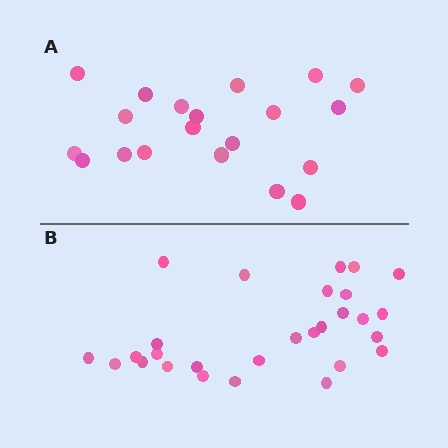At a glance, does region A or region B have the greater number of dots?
Region B (the bottom region) has more dots.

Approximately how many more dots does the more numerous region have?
Region B has roughly 8 or so more dots than region A.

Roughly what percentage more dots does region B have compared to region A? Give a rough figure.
About 40% more.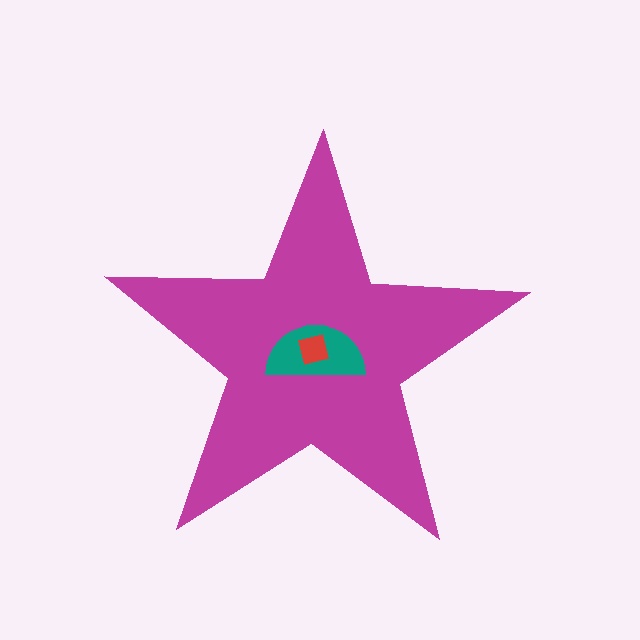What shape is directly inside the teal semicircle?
The red square.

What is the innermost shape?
The red square.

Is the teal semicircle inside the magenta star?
Yes.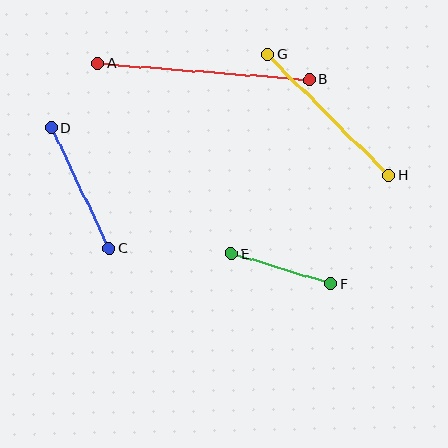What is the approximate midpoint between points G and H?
The midpoint is at approximately (328, 115) pixels.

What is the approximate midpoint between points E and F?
The midpoint is at approximately (281, 269) pixels.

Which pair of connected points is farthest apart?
Points A and B are farthest apart.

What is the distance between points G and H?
The distance is approximately 171 pixels.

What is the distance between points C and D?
The distance is approximately 133 pixels.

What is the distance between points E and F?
The distance is approximately 104 pixels.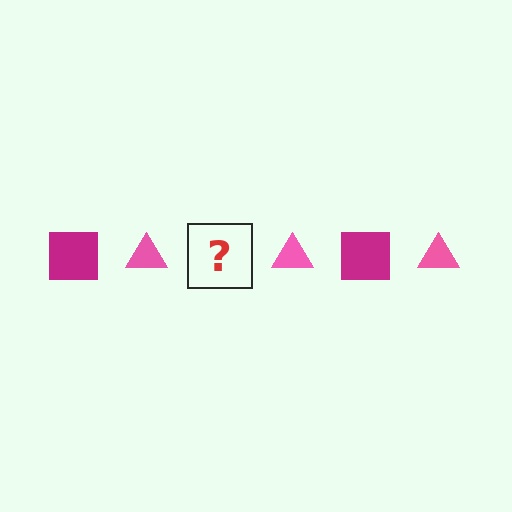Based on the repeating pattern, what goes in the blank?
The blank should be a magenta square.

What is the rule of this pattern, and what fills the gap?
The rule is that the pattern alternates between magenta square and pink triangle. The gap should be filled with a magenta square.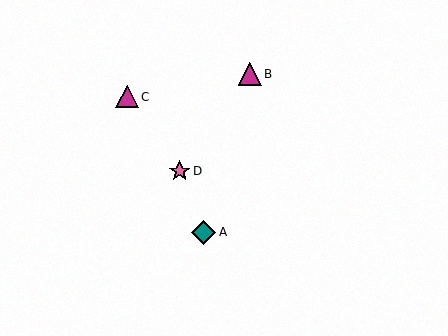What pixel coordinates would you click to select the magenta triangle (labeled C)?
Click at (127, 97) to select the magenta triangle C.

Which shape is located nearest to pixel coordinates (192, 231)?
The teal diamond (labeled A) at (204, 232) is nearest to that location.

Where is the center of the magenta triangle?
The center of the magenta triangle is at (250, 74).